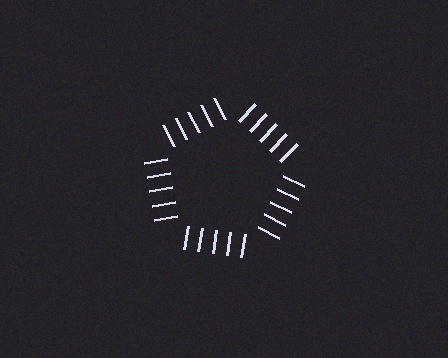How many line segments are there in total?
25 — 5 along each of the 5 edges.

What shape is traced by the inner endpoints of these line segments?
An illusory pentagon — the line segments terminate on its edges but no continuous stroke is drawn.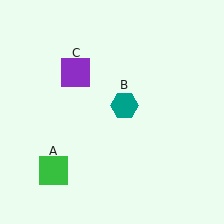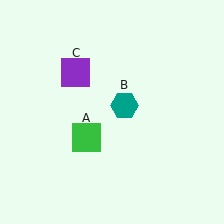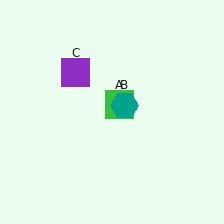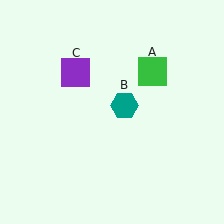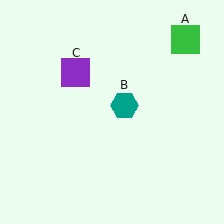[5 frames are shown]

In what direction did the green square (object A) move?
The green square (object A) moved up and to the right.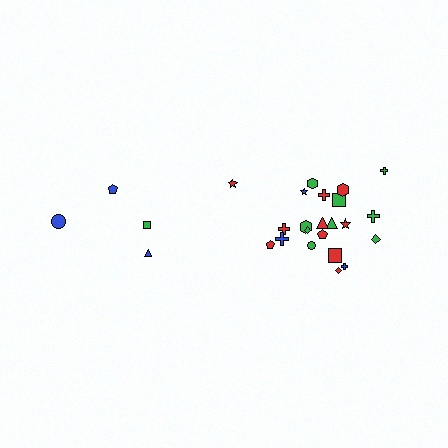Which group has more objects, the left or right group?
The right group.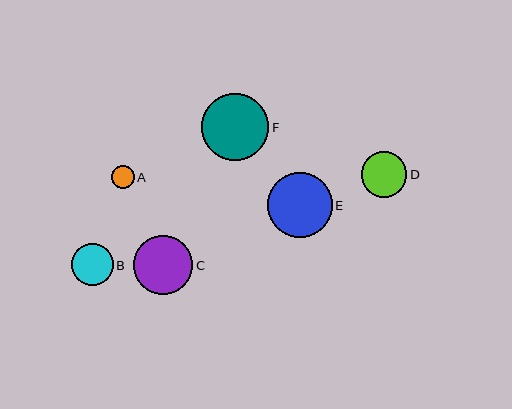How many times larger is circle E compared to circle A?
Circle E is approximately 2.8 times the size of circle A.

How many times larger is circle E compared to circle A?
Circle E is approximately 2.8 times the size of circle A.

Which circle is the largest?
Circle F is the largest with a size of approximately 67 pixels.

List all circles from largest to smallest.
From largest to smallest: F, E, C, D, B, A.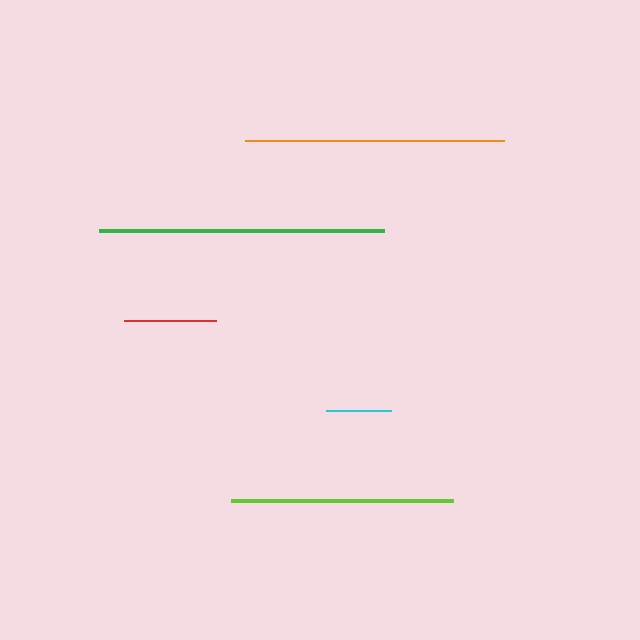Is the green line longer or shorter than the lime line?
The green line is longer than the lime line.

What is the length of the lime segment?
The lime segment is approximately 223 pixels long.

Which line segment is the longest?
The green line is the longest at approximately 284 pixels.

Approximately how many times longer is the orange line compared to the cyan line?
The orange line is approximately 3.9 times the length of the cyan line.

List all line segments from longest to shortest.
From longest to shortest: green, orange, lime, red, cyan.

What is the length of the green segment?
The green segment is approximately 284 pixels long.